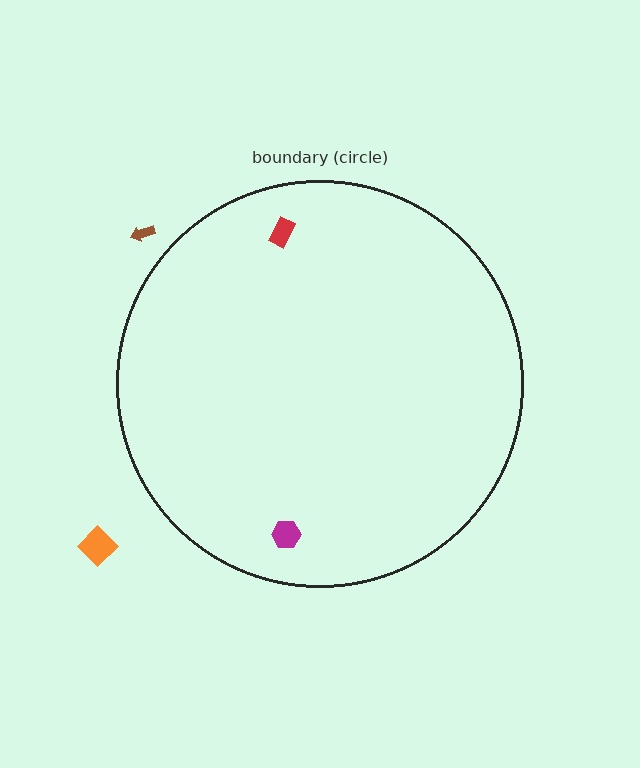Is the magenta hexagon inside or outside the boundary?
Inside.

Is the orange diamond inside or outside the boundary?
Outside.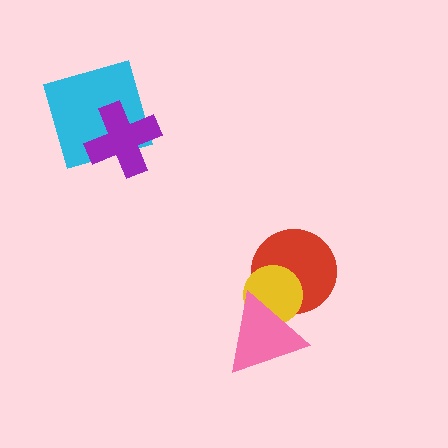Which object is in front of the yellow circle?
The pink triangle is in front of the yellow circle.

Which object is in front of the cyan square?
The purple cross is in front of the cyan square.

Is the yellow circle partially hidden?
Yes, it is partially covered by another shape.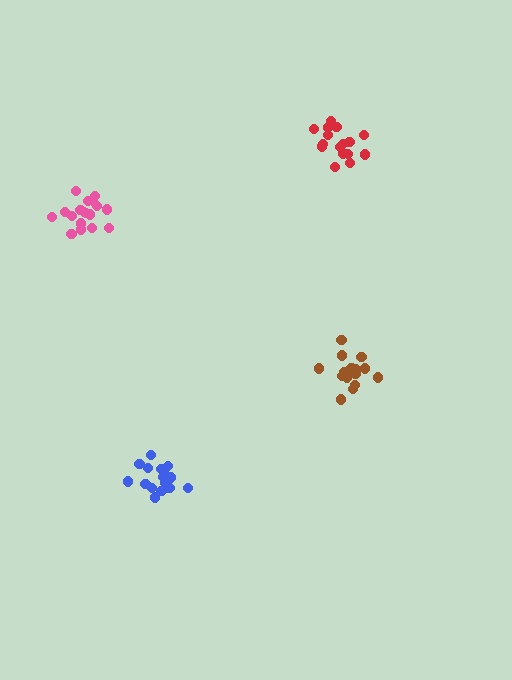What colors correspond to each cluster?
The clusters are colored: brown, red, blue, pink.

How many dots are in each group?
Group 1: 16 dots, Group 2: 16 dots, Group 3: 18 dots, Group 4: 18 dots (68 total).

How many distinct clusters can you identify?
There are 4 distinct clusters.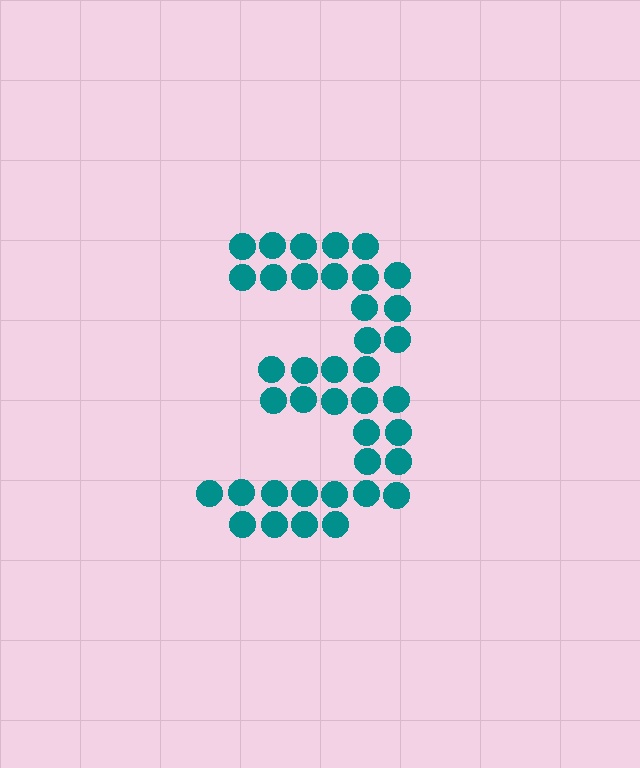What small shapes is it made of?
It is made of small circles.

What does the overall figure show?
The overall figure shows the digit 3.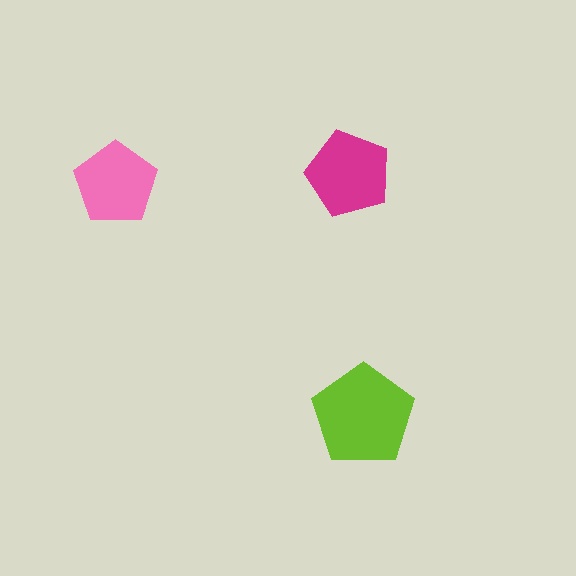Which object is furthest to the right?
The lime pentagon is rightmost.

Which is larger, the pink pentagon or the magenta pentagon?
The magenta one.